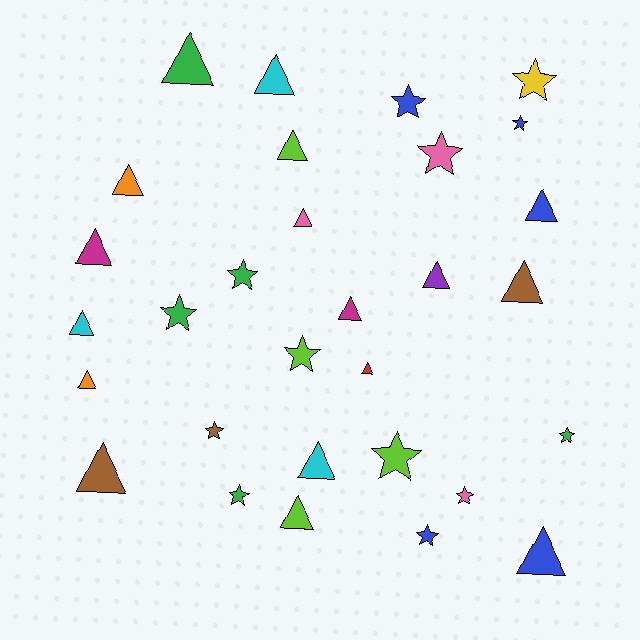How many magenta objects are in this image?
There are 2 magenta objects.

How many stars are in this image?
There are 13 stars.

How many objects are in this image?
There are 30 objects.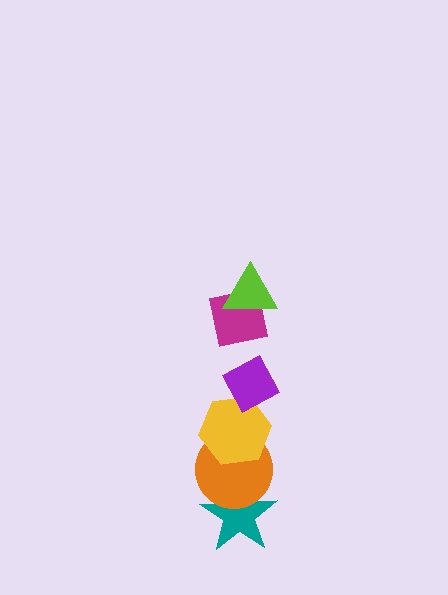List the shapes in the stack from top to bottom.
From top to bottom: the lime triangle, the magenta square, the purple diamond, the yellow hexagon, the orange circle, the teal star.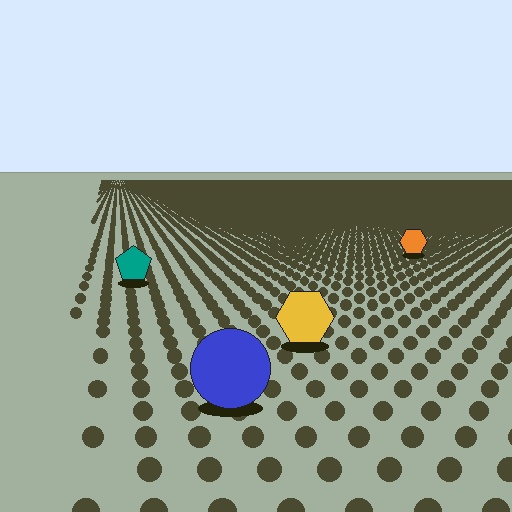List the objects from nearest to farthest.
From nearest to farthest: the blue circle, the yellow hexagon, the teal pentagon, the orange hexagon.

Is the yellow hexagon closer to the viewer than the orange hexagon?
Yes. The yellow hexagon is closer — you can tell from the texture gradient: the ground texture is coarser near it.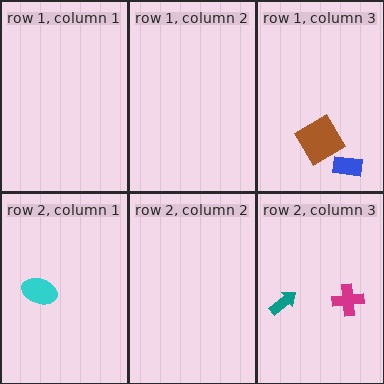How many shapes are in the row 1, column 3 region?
2.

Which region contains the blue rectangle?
The row 1, column 3 region.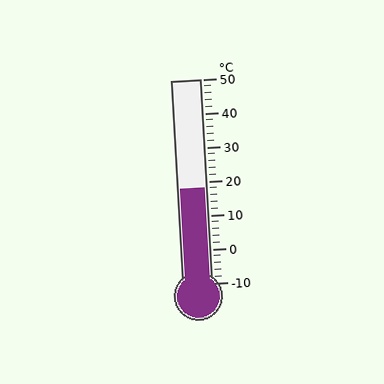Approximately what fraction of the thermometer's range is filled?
The thermometer is filled to approximately 45% of its range.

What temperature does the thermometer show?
The thermometer shows approximately 18°C.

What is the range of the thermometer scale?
The thermometer scale ranges from -10°C to 50°C.